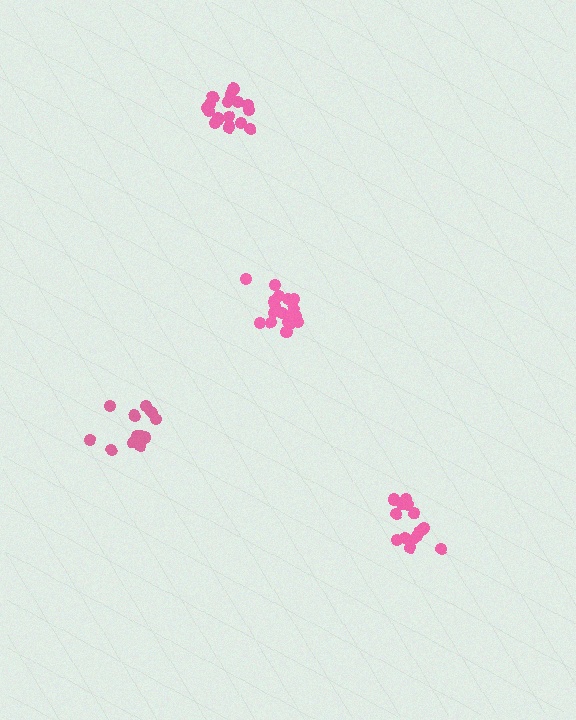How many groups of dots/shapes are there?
There are 4 groups.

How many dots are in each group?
Group 1: 19 dots, Group 2: 14 dots, Group 3: 18 dots, Group 4: 16 dots (67 total).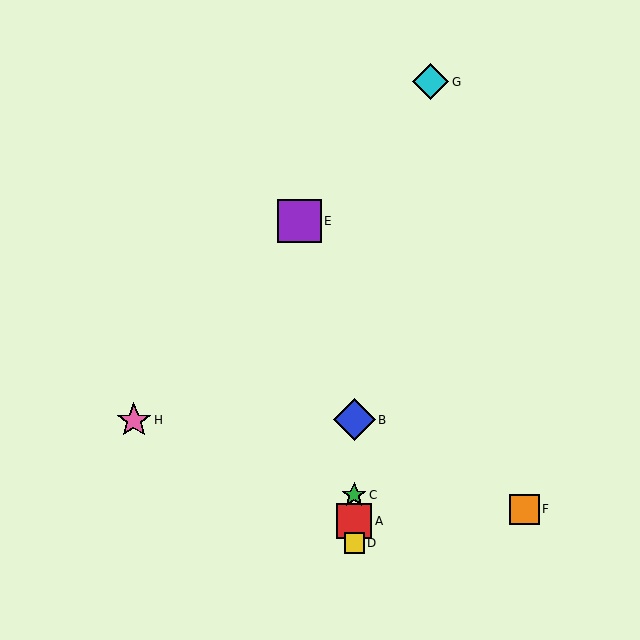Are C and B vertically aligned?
Yes, both are at x≈354.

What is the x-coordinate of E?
Object E is at x≈300.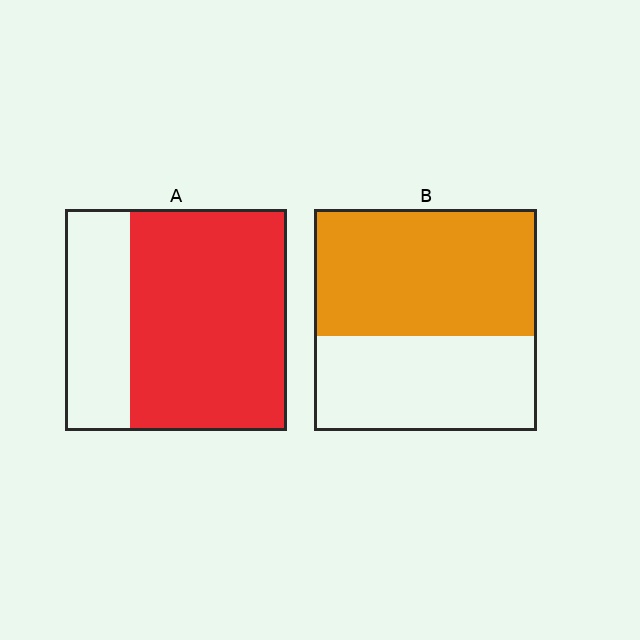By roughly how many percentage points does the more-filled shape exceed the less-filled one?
By roughly 15 percentage points (A over B).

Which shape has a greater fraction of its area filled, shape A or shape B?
Shape A.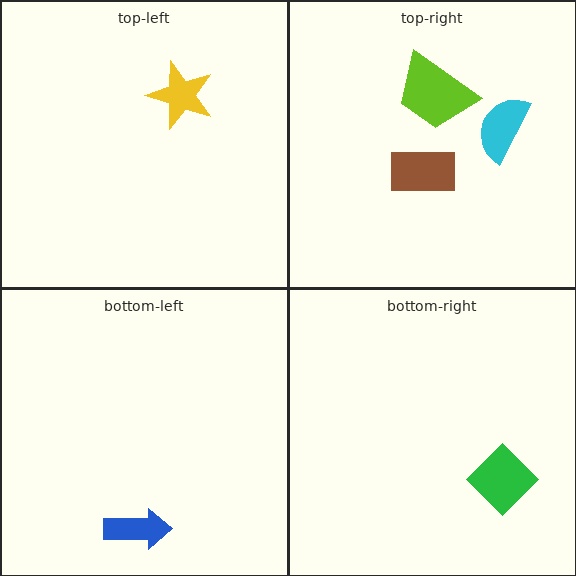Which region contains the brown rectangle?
The top-right region.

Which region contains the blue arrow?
The bottom-left region.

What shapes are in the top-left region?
The yellow star.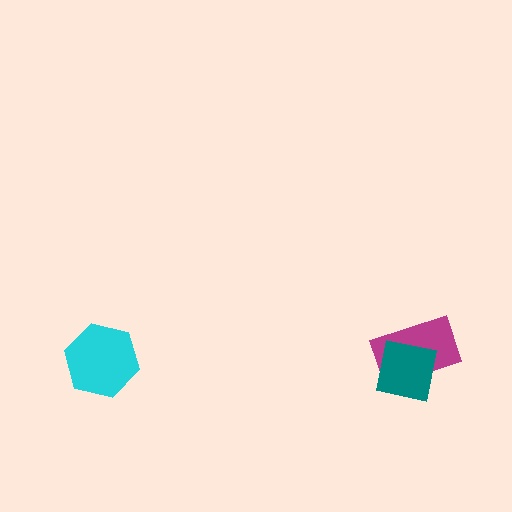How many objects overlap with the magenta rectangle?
1 object overlaps with the magenta rectangle.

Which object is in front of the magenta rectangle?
The teal square is in front of the magenta rectangle.